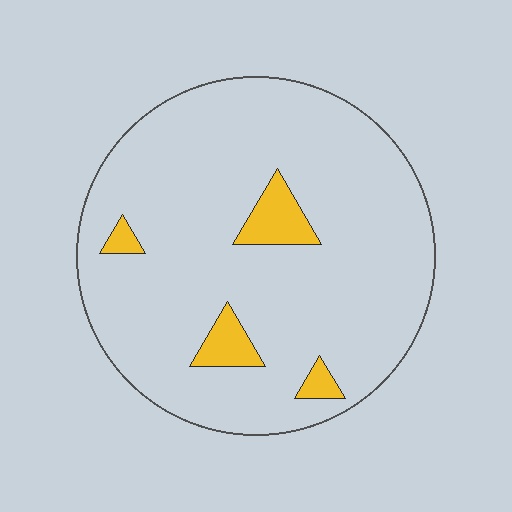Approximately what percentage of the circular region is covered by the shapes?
Approximately 10%.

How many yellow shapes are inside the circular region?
4.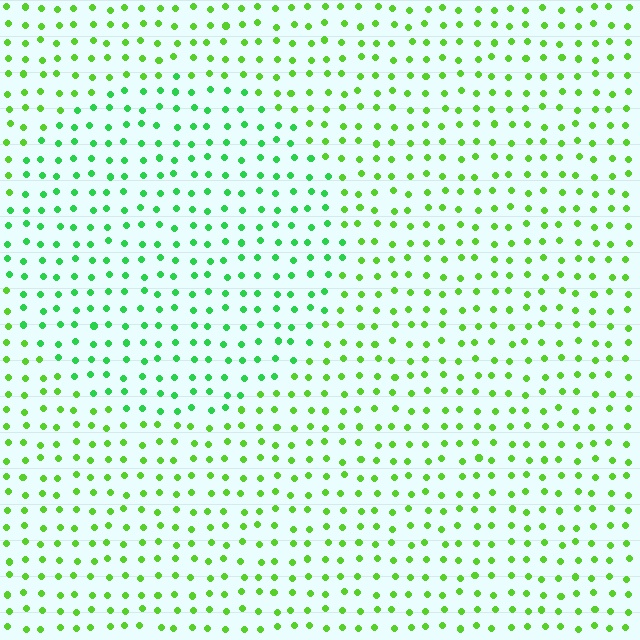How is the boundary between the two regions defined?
The boundary is defined purely by a slight shift in hue (about 28 degrees). Spacing, size, and orientation are identical on both sides.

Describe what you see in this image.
The image is filled with small lime elements in a uniform arrangement. A circle-shaped region is visible where the elements are tinted to a slightly different hue, forming a subtle color boundary.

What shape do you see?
I see a circle.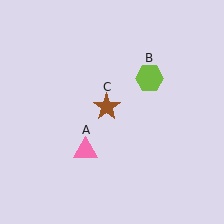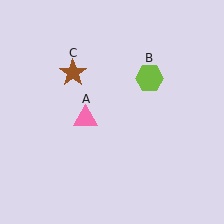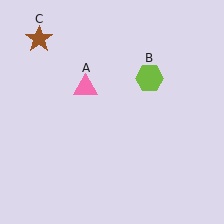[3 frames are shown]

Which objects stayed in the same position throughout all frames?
Lime hexagon (object B) remained stationary.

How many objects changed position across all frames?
2 objects changed position: pink triangle (object A), brown star (object C).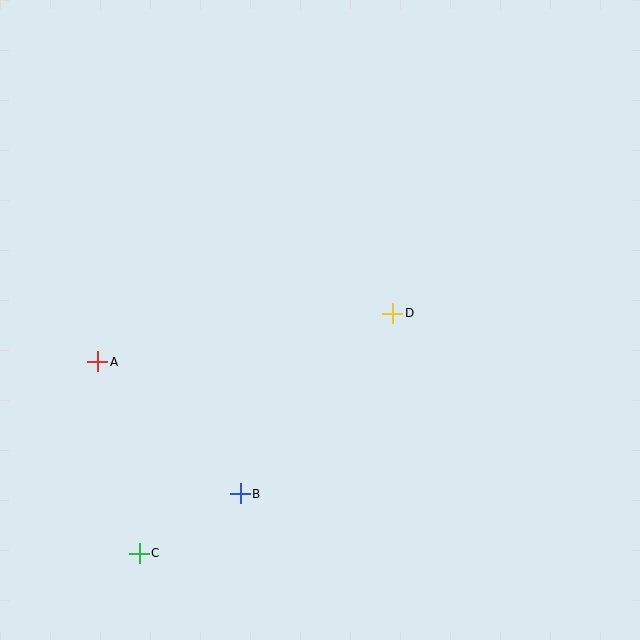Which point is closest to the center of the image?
Point D at (393, 313) is closest to the center.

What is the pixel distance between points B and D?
The distance between B and D is 237 pixels.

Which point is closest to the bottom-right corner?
Point D is closest to the bottom-right corner.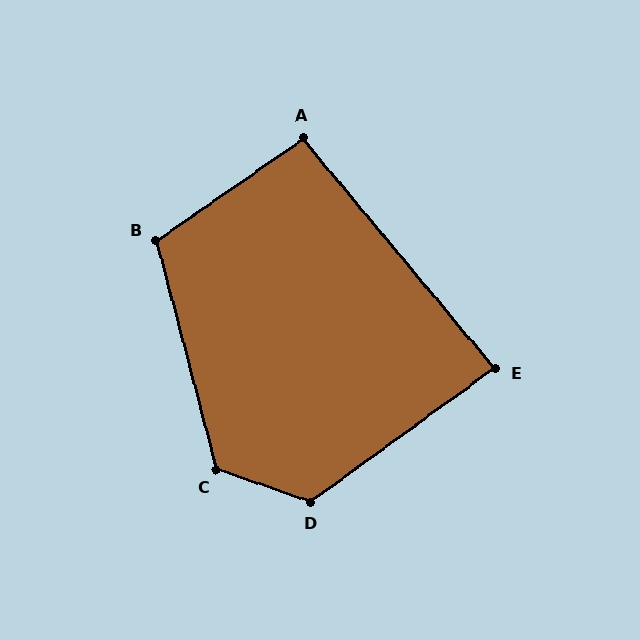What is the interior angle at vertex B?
Approximately 110 degrees (obtuse).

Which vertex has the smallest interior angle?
E, at approximately 86 degrees.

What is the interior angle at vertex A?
Approximately 95 degrees (obtuse).